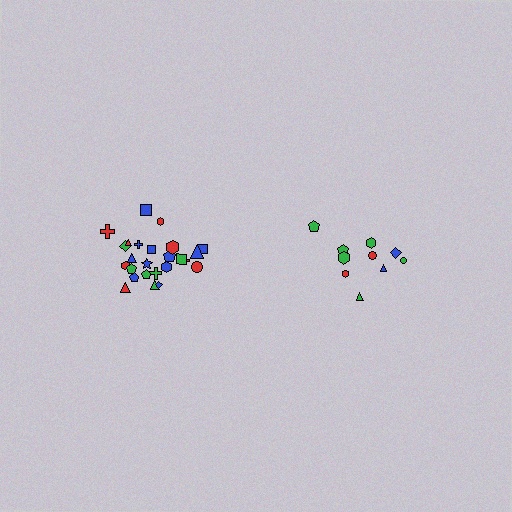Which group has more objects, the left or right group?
The left group.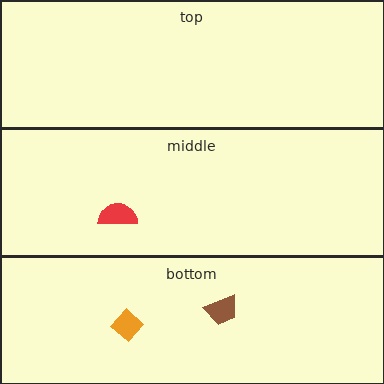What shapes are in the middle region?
The red semicircle.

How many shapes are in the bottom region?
2.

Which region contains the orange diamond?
The bottom region.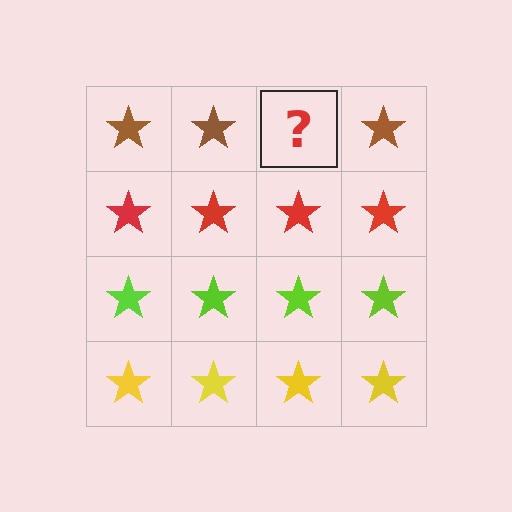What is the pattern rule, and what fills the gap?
The rule is that each row has a consistent color. The gap should be filled with a brown star.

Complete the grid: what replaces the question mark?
The question mark should be replaced with a brown star.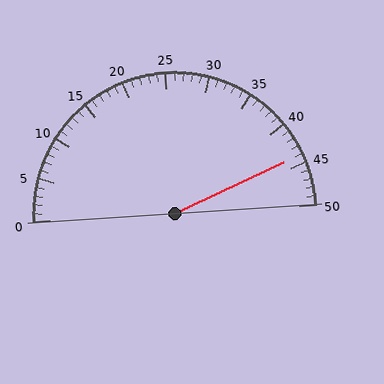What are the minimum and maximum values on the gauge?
The gauge ranges from 0 to 50.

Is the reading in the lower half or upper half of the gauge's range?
The reading is in the upper half of the range (0 to 50).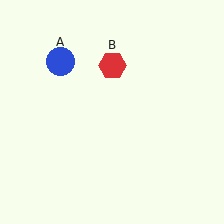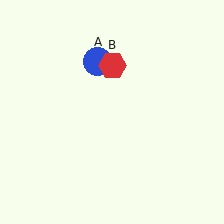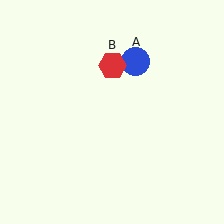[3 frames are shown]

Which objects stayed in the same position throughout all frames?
Red hexagon (object B) remained stationary.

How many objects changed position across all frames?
1 object changed position: blue circle (object A).